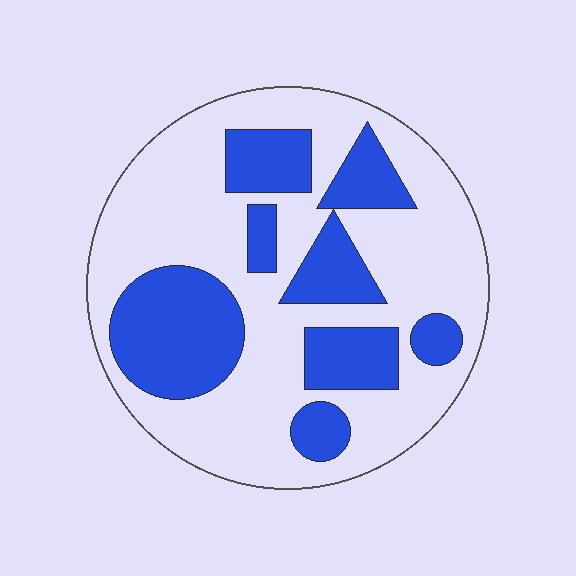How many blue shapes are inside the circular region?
8.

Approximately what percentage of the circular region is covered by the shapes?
Approximately 35%.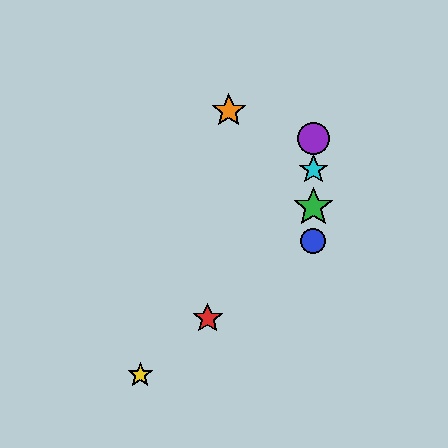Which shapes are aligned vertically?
The blue circle, the green star, the purple circle, the cyan star are aligned vertically.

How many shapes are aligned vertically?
4 shapes (the blue circle, the green star, the purple circle, the cyan star) are aligned vertically.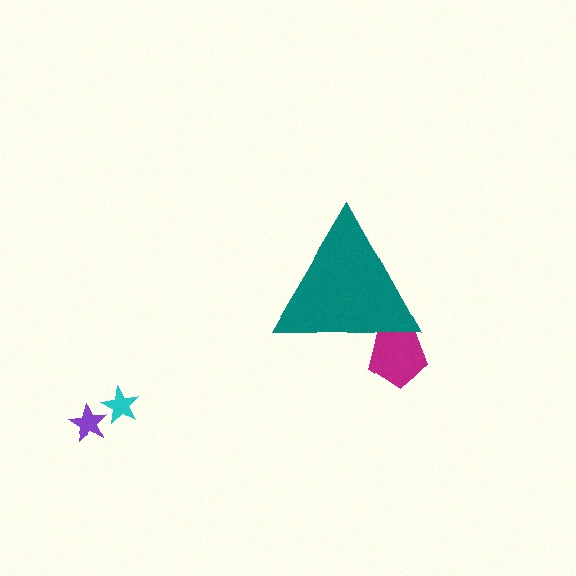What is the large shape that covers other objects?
A teal triangle.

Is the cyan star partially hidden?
No, the cyan star is fully visible.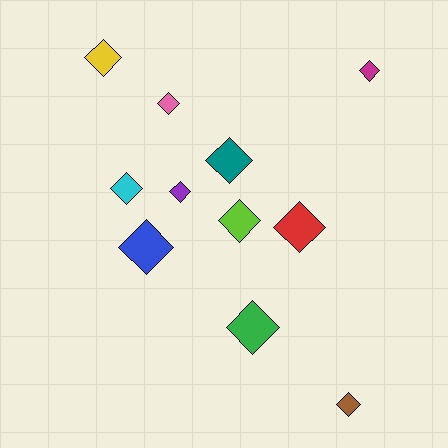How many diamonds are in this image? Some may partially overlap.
There are 11 diamonds.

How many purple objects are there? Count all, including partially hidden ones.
There is 1 purple object.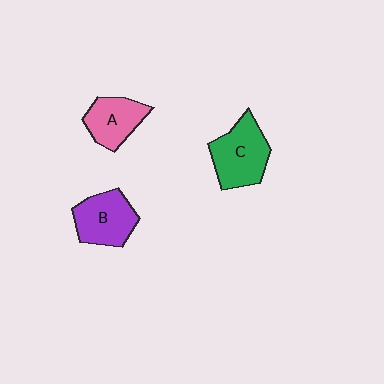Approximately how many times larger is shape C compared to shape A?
Approximately 1.4 times.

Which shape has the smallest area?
Shape A (pink).